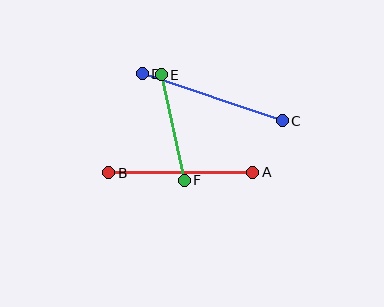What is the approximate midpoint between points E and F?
The midpoint is at approximately (173, 127) pixels.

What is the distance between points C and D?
The distance is approximately 148 pixels.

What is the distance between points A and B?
The distance is approximately 144 pixels.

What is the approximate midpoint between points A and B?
The midpoint is at approximately (181, 173) pixels.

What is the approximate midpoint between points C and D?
The midpoint is at approximately (212, 97) pixels.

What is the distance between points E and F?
The distance is approximately 108 pixels.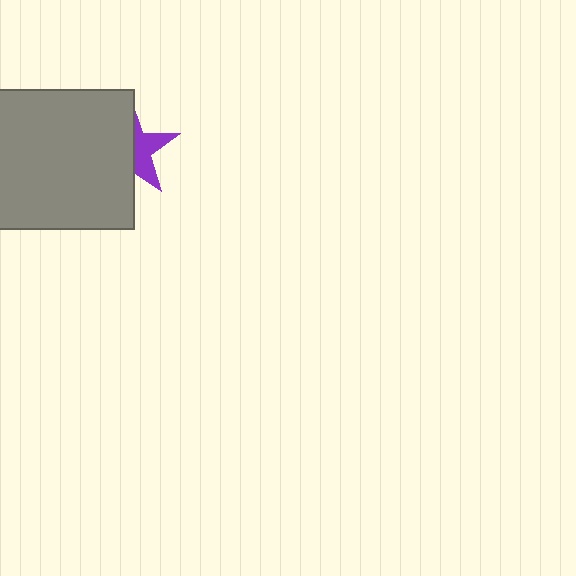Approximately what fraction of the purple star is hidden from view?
Roughly 60% of the purple star is hidden behind the gray square.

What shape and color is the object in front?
The object in front is a gray square.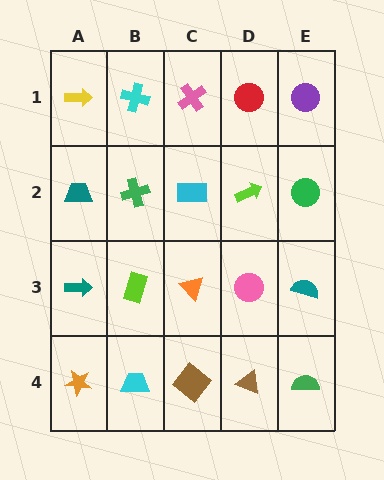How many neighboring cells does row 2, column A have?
3.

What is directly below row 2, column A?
A teal arrow.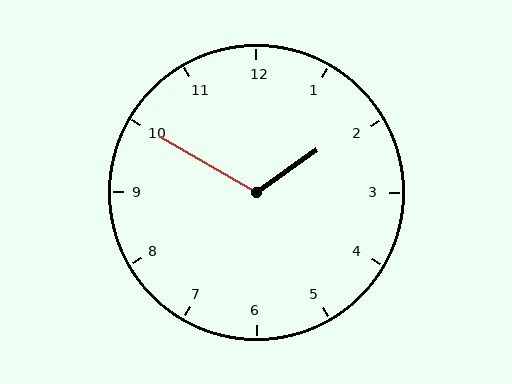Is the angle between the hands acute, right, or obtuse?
It is obtuse.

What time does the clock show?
1:50.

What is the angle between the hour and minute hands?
Approximately 115 degrees.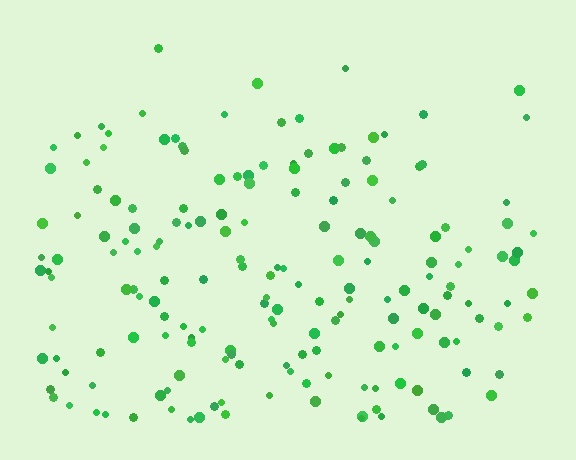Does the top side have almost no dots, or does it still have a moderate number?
Still a moderate number, just noticeably fewer than the bottom.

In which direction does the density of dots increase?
From top to bottom, with the bottom side densest.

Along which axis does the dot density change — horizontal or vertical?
Vertical.